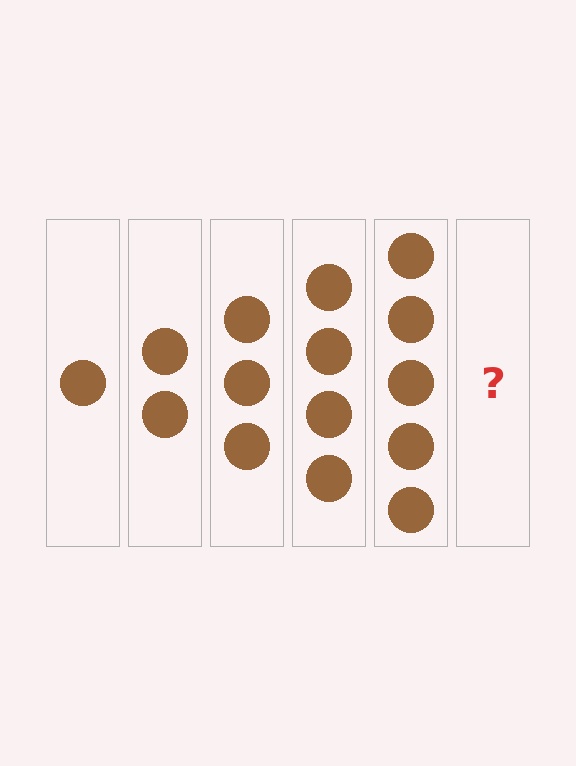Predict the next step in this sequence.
The next step is 6 circles.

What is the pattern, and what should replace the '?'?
The pattern is that each step adds one more circle. The '?' should be 6 circles.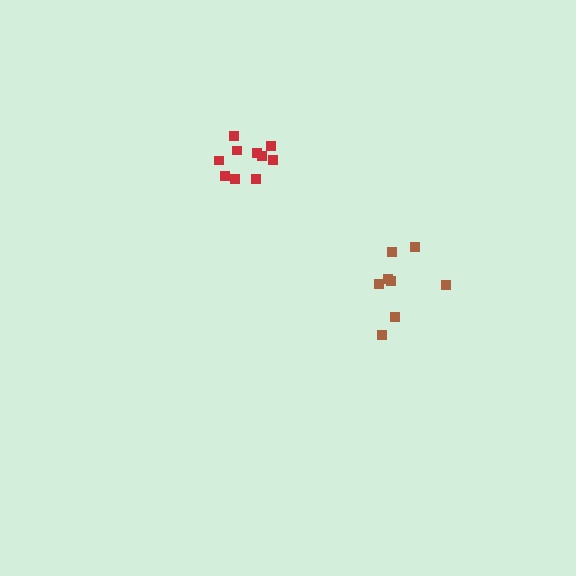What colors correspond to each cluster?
The clusters are colored: brown, red.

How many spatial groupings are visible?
There are 2 spatial groupings.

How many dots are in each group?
Group 1: 8 dots, Group 2: 10 dots (18 total).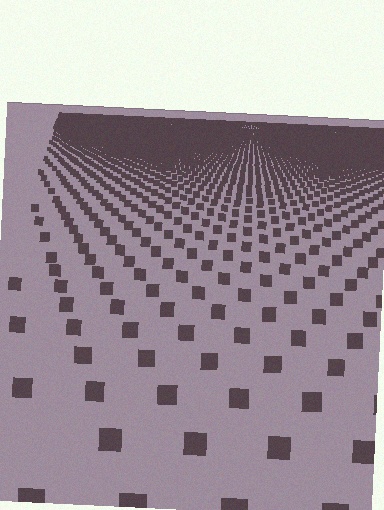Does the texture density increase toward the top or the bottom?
Density increases toward the top.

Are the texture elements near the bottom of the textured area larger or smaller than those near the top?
Larger. Near the bottom, elements are closer to the viewer and appear at a bigger on-screen size.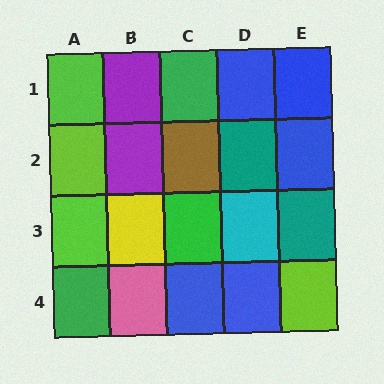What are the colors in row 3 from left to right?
Lime, yellow, green, cyan, teal.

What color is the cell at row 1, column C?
Green.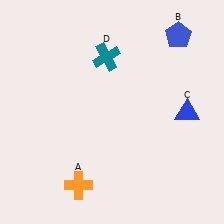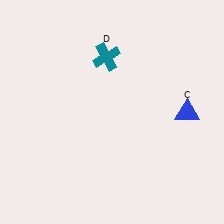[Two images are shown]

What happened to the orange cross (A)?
The orange cross (A) was removed in Image 2. It was in the bottom-left area of Image 1.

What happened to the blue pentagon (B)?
The blue pentagon (B) was removed in Image 2. It was in the top-right area of Image 1.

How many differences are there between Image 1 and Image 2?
There are 2 differences between the two images.